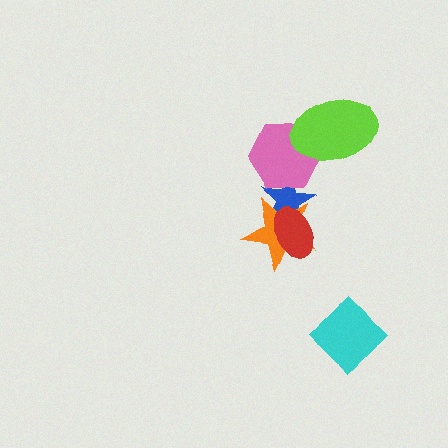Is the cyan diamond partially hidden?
No, no other shape covers it.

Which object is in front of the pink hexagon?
The lime ellipse is in front of the pink hexagon.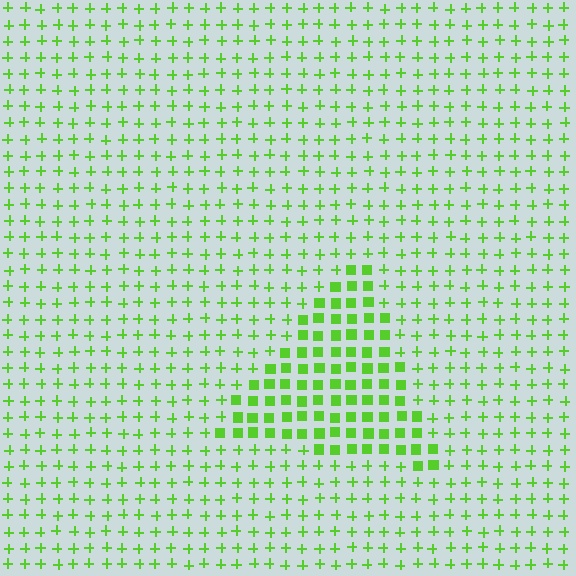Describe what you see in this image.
The image is filled with small lime elements arranged in a uniform grid. A triangle-shaped region contains squares, while the surrounding area contains plus signs. The boundary is defined purely by the change in element shape.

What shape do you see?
I see a triangle.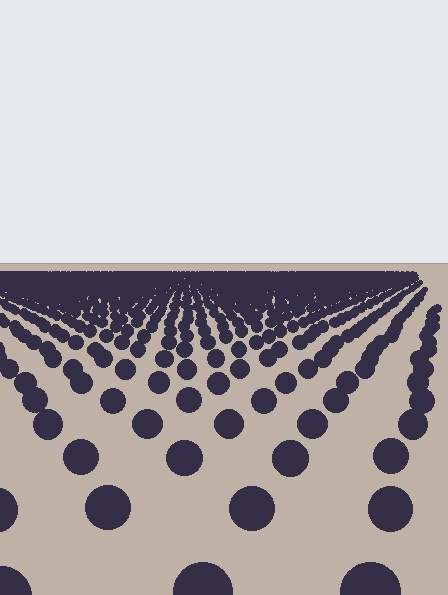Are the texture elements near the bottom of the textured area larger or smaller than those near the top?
Larger. Near the bottom, elements are closer to the viewer and appear at a bigger on-screen size.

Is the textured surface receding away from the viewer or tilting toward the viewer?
The surface is receding away from the viewer. Texture elements get smaller and denser toward the top.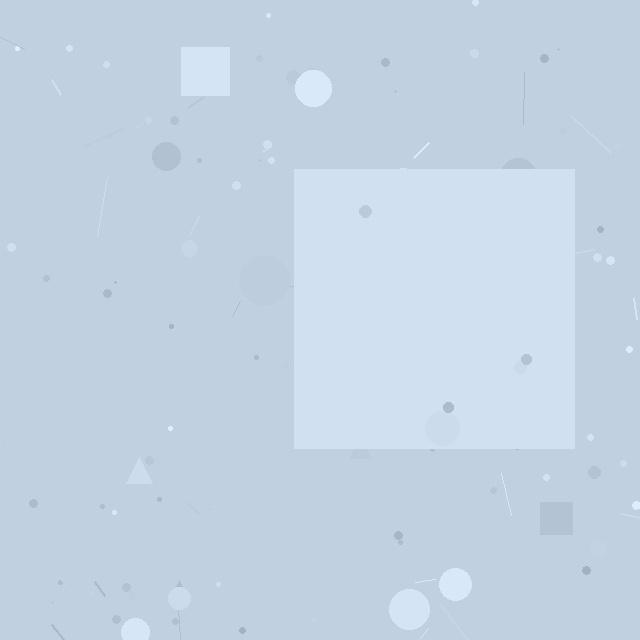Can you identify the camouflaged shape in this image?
The camouflaged shape is a square.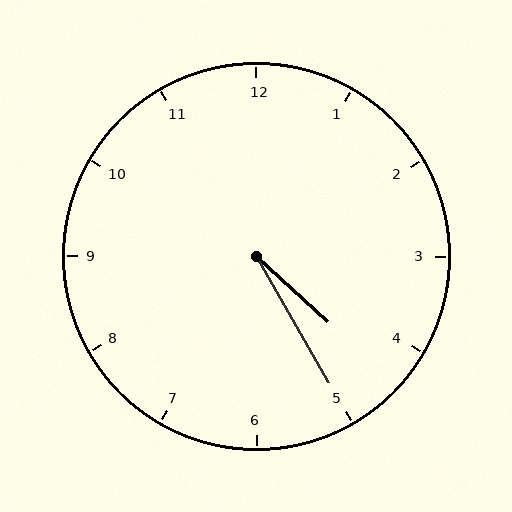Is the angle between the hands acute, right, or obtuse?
It is acute.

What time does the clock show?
4:25.